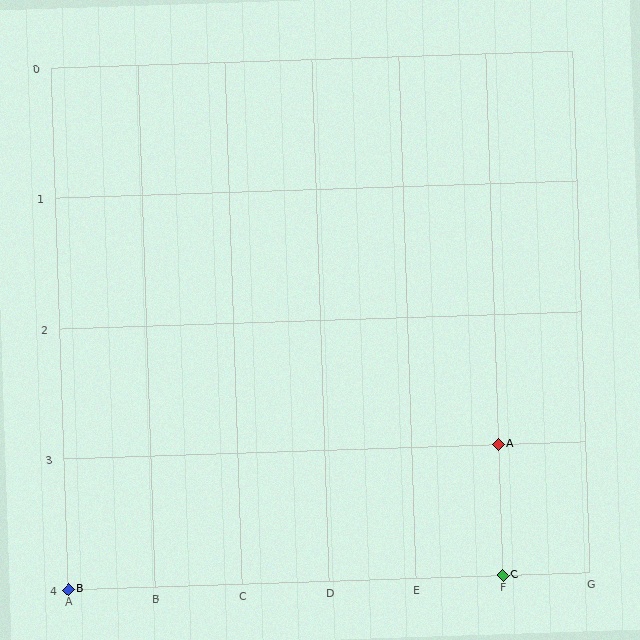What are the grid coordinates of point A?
Point A is at grid coordinates (F, 3).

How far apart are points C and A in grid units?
Points C and A are 1 row apart.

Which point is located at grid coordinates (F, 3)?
Point A is at (F, 3).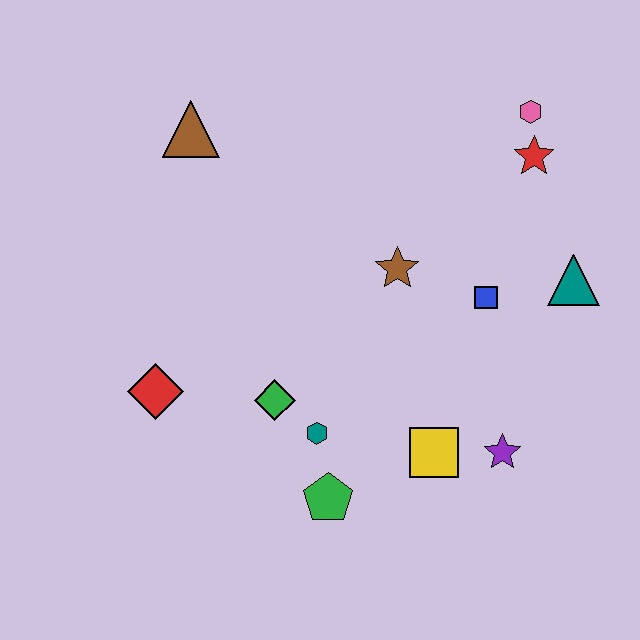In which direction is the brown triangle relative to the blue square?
The brown triangle is to the left of the blue square.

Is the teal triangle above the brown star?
No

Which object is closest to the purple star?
The yellow square is closest to the purple star.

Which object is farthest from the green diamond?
The pink hexagon is farthest from the green diamond.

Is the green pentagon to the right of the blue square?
No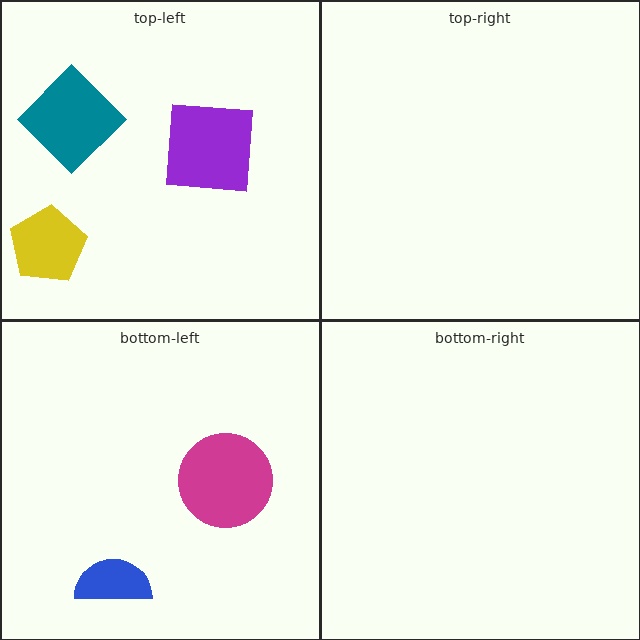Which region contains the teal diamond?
The top-left region.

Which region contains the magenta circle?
The bottom-left region.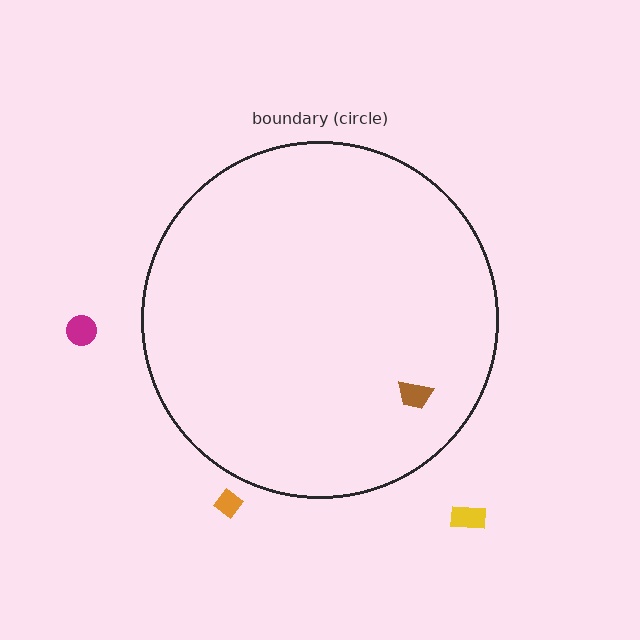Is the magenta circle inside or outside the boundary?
Outside.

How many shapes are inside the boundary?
1 inside, 3 outside.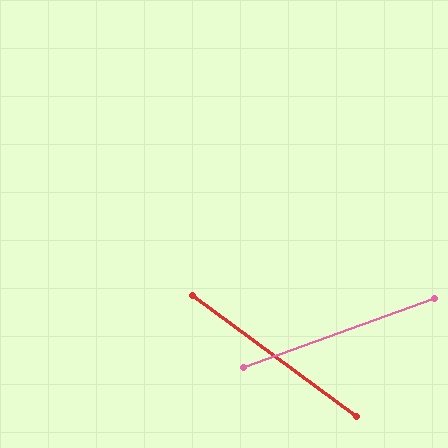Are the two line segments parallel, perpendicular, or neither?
Neither parallel nor perpendicular — they differ by about 56°.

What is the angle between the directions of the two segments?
Approximately 56 degrees.